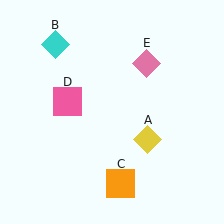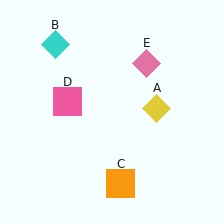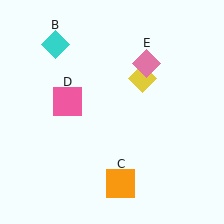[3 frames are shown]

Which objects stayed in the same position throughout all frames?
Cyan diamond (object B) and orange square (object C) and pink square (object D) and pink diamond (object E) remained stationary.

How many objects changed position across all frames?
1 object changed position: yellow diamond (object A).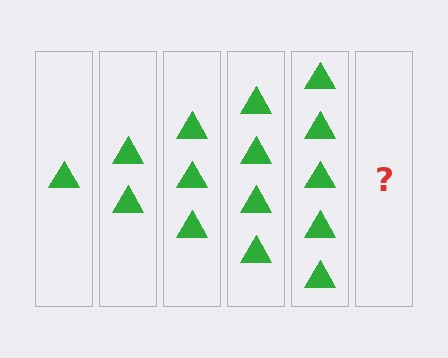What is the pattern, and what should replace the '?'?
The pattern is that each step adds one more triangle. The '?' should be 6 triangles.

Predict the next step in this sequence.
The next step is 6 triangles.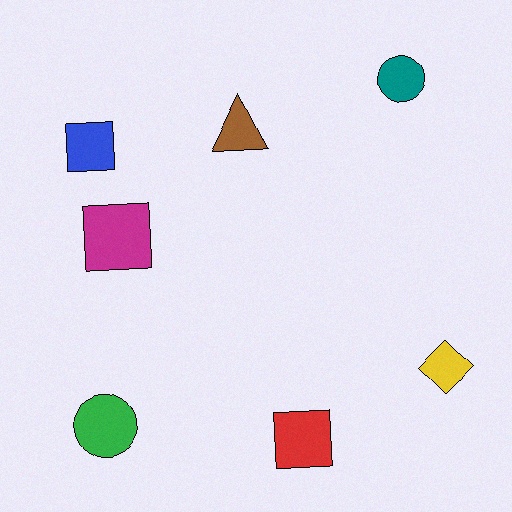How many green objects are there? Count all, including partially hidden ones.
There is 1 green object.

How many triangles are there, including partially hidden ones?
There is 1 triangle.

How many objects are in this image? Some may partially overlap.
There are 7 objects.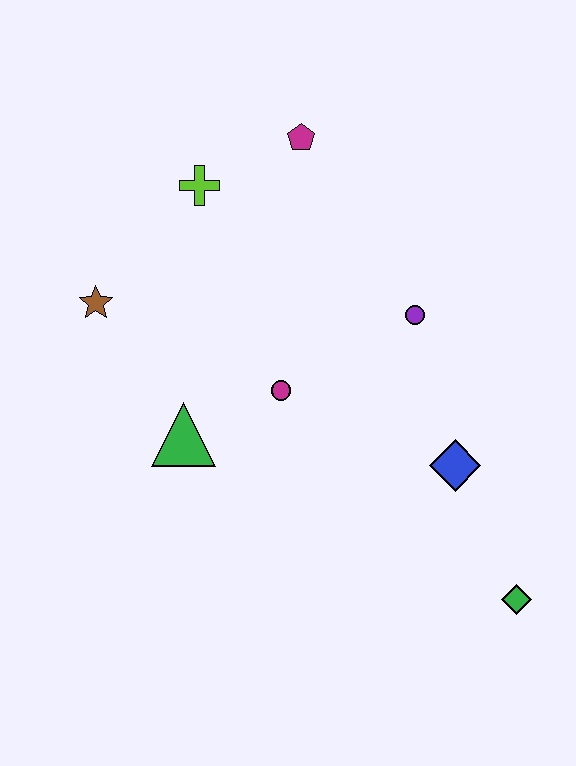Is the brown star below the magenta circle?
No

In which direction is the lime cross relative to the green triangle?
The lime cross is above the green triangle.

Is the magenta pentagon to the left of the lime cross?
No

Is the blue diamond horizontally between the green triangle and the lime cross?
No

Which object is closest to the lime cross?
The magenta pentagon is closest to the lime cross.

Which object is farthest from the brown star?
The green diamond is farthest from the brown star.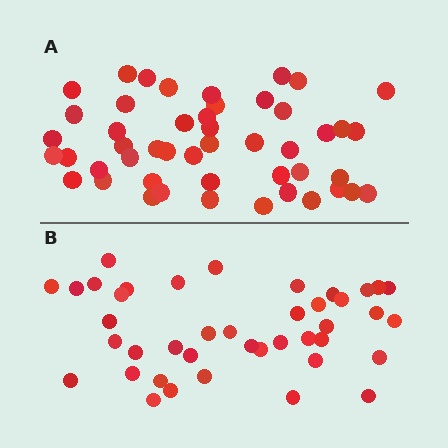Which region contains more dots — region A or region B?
Region A (the top region) has more dots.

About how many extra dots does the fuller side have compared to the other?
Region A has roughly 8 or so more dots than region B.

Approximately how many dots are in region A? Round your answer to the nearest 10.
About 50 dots. (The exact count is 48, which rounds to 50.)